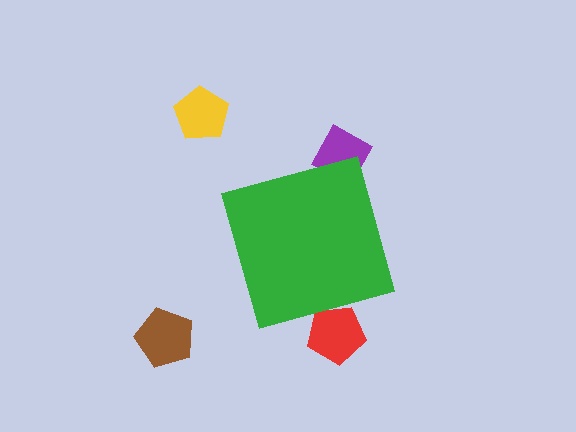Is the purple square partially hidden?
Yes, the purple square is partially hidden behind the green diamond.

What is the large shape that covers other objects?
A green diamond.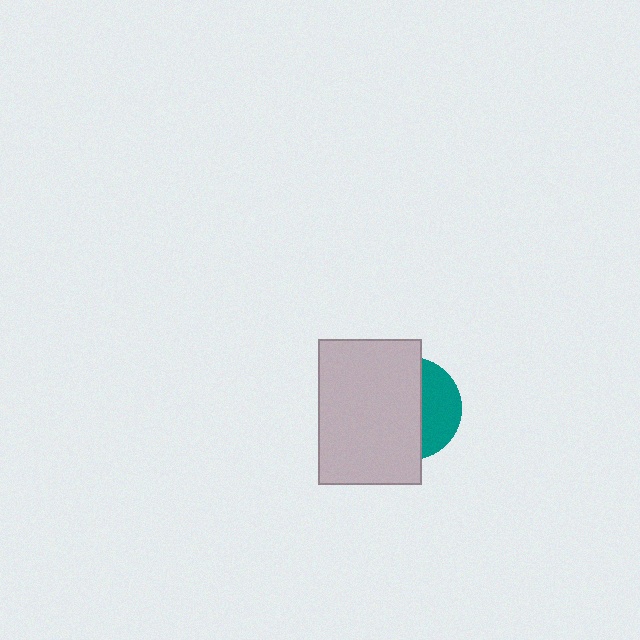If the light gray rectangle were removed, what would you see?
You would see the complete teal circle.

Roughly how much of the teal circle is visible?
A small part of it is visible (roughly 37%).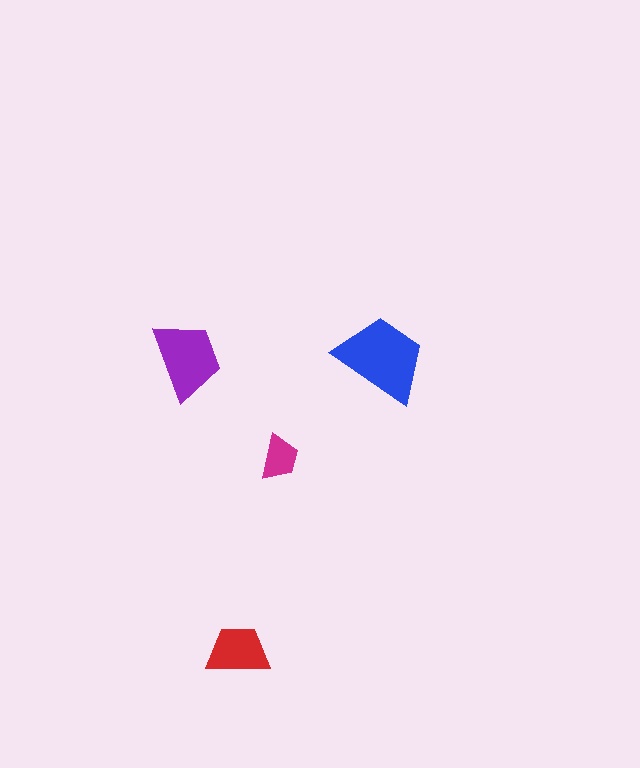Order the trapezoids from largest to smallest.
the blue one, the purple one, the red one, the magenta one.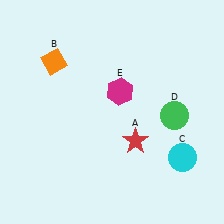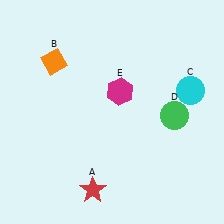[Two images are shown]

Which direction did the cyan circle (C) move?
The cyan circle (C) moved up.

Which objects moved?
The objects that moved are: the red star (A), the cyan circle (C).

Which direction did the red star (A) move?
The red star (A) moved down.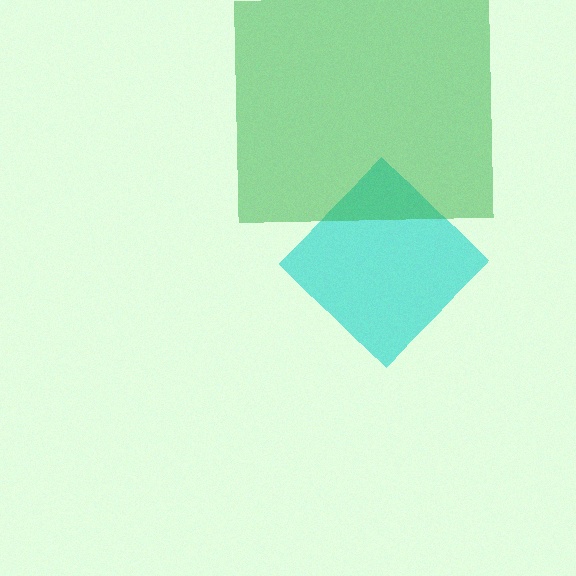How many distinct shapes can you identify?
There are 2 distinct shapes: a cyan diamond, a green square.